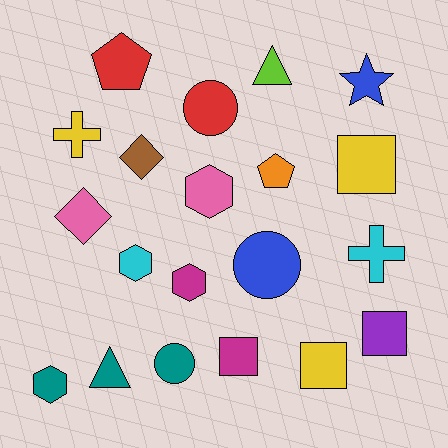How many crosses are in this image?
There are 2 crosses.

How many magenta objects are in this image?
There are 2 magenta objects.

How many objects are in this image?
There are 20 objects.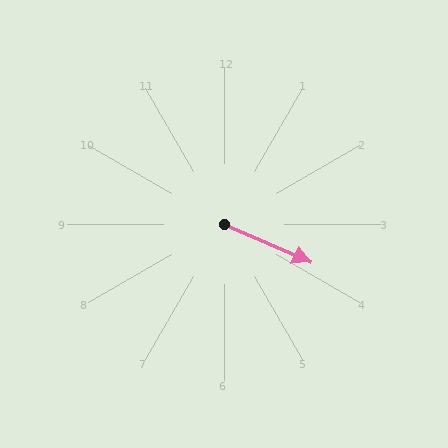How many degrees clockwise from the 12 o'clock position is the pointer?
Approximately 114 degrees.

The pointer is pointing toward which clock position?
Roughly 4 o'clock.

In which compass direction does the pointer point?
Southeast.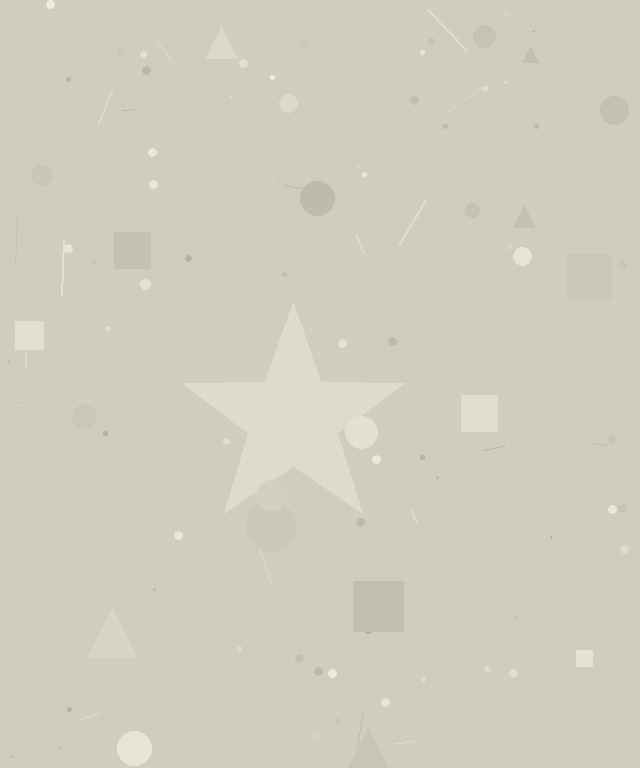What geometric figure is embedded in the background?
A star is embedded in the background.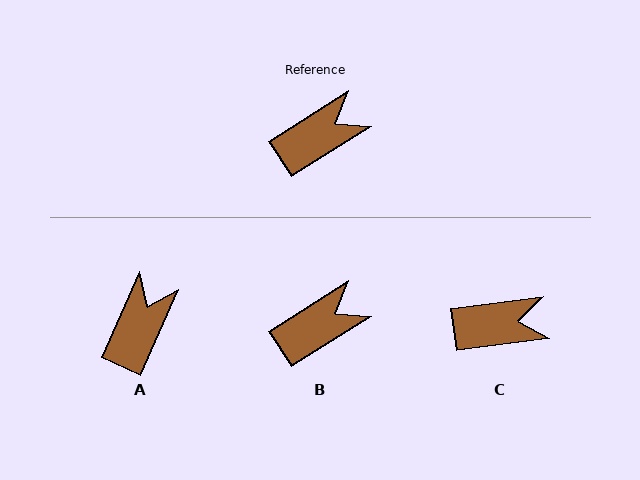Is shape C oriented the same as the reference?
No, it is off by about 25 degrees.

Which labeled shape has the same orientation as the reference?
B.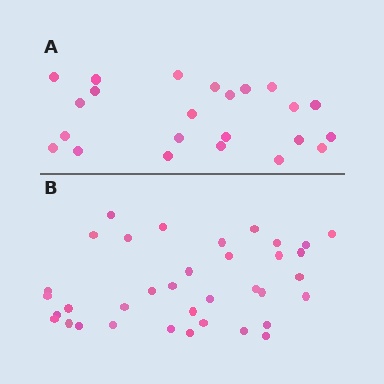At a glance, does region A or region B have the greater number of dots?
Region B (the bottom region) has more dots.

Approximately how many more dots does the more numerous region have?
Region B has approximately 15 more dots than region A.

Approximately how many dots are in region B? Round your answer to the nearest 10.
About 40 dots. (The exact count is 36, which rounds to 40.)